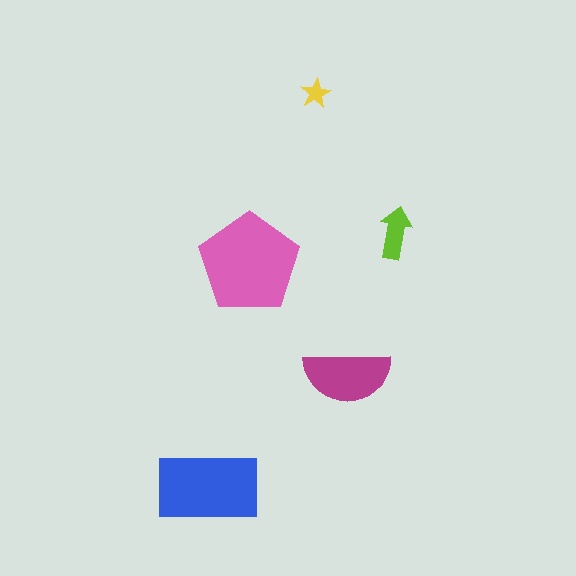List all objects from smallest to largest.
The yellow star, the lime arrow, the magenta semicircle, the blue rectangle, the pink pentagon.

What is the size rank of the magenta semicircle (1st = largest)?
3rd.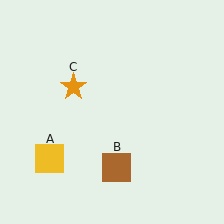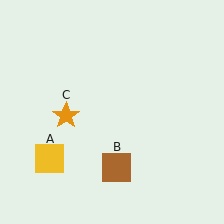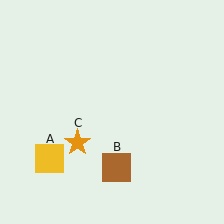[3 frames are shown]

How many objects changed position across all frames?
1 object changed position: orange star (object C).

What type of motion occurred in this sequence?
The orange star (object C) rotated counterclockwise around the center of the scene.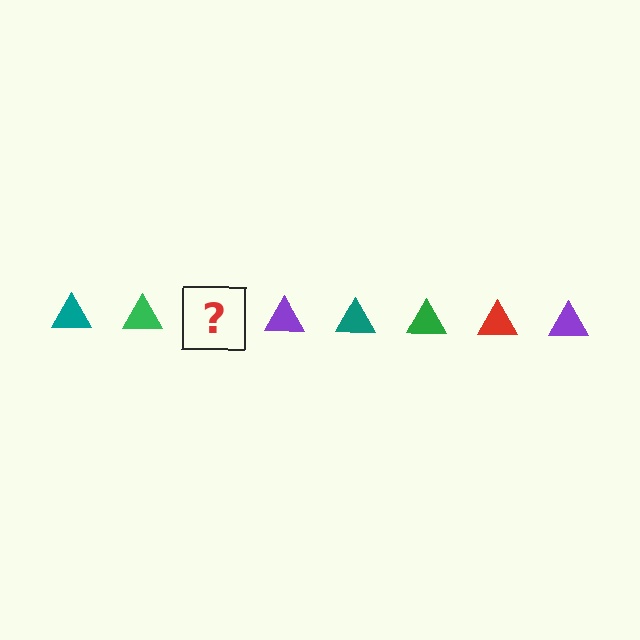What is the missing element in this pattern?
The missing element is a red triangle.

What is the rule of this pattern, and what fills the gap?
The rule is that the pattern cycles through teal, green, red, purple triangles. The gap should be filled with a red triangle.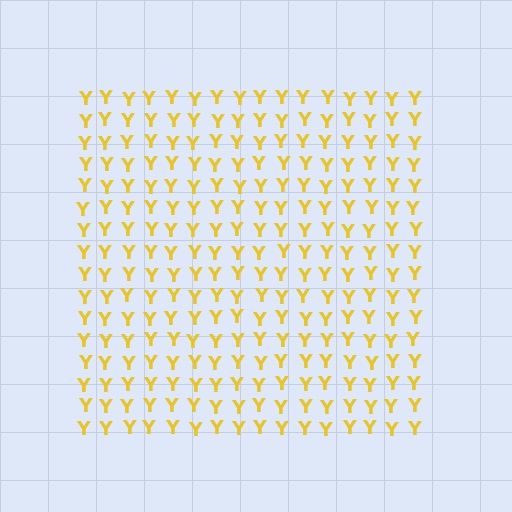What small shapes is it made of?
It is made of small letter Y's.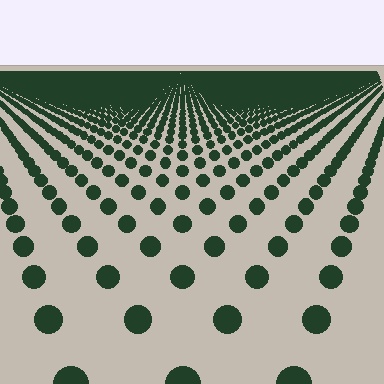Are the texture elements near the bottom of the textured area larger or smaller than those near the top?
Larger. Near the bottom, elements are closer to the viewer and appear at a bigger on-screen size.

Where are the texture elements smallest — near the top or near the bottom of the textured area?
Near the top.